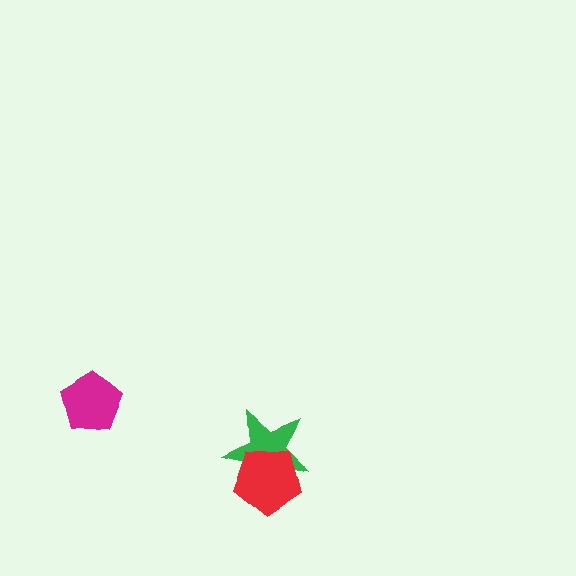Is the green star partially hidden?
Yes, it is partially covered by another shape.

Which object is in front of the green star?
The red pentagon is in front of the green star.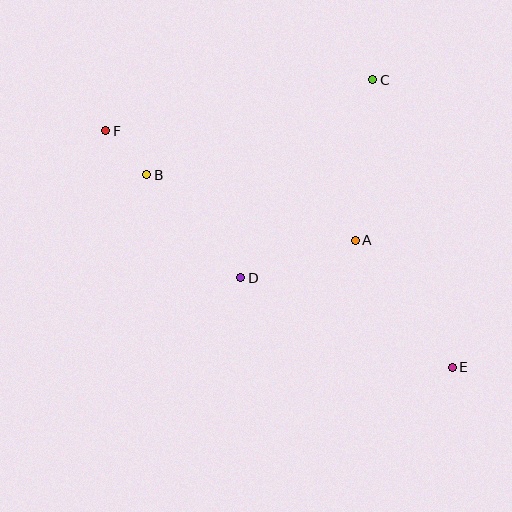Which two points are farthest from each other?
Points E and F are farthest from each other.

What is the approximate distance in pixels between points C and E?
The distance between C and E is approximately 298 pixels.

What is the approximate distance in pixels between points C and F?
The distance between C and F is approximately 272 pixels.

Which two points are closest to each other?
Points B and F are closest to each other.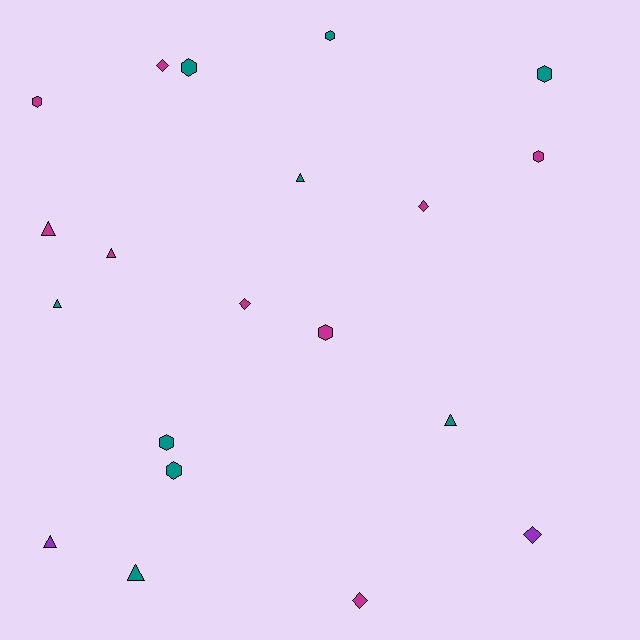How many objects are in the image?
There are 20 objects.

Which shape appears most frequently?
Hexagon, with 8 objects.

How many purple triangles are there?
There is 1 purple triangle.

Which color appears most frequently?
Teal, with 9 objects.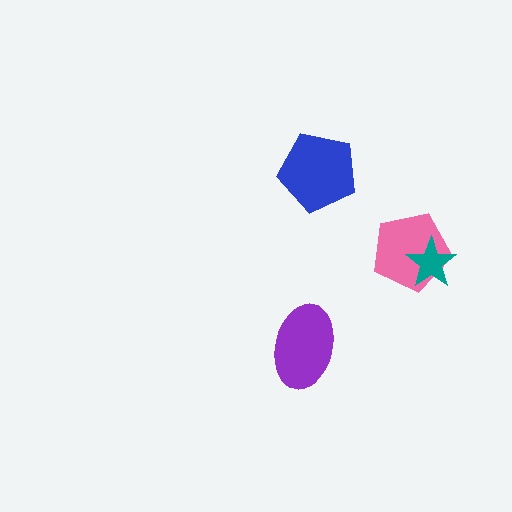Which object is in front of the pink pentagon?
The teal star is in front of the pink pentagon.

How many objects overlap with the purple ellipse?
0 objects overlap with the purple ellipse.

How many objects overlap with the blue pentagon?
0 objects overlap with the blue pentagon.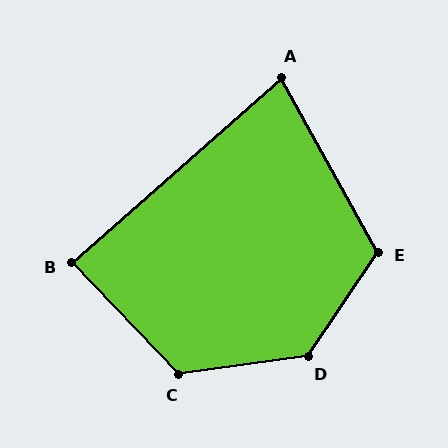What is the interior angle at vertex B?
Approximately 88 degrees (approximately right).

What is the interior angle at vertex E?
Approximately 117 degrees (obtuse).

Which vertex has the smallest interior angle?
A, at approximately 78 degrees.